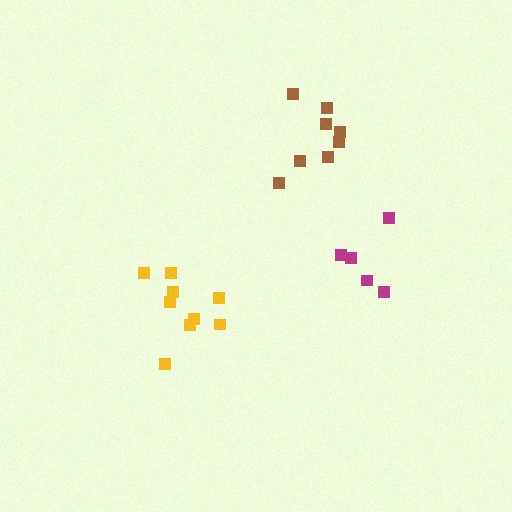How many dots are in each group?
Group 1: 8 dots, Group 2: 9 dots, Group 3: 5 dots (22 total).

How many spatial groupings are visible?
There are 3 spatial groupings.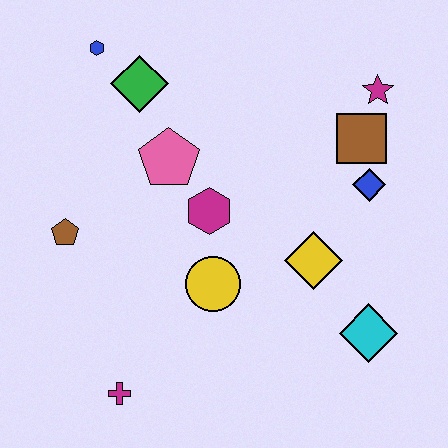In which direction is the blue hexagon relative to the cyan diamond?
The blue hexagon is above the cyan diamond.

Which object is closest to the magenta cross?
The yellow circle is closest to the magenta cross.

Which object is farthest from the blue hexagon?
The cyan diamond is farthest from the blue hexagon.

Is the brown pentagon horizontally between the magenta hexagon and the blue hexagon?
No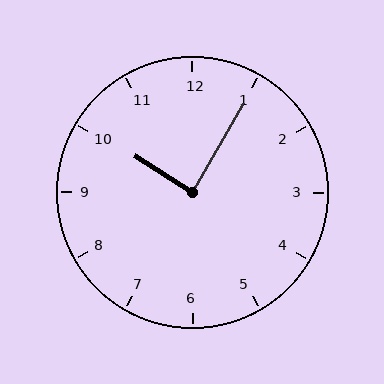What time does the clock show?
10:05.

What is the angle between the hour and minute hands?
Approximately 88 degrees.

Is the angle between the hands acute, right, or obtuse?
It is right.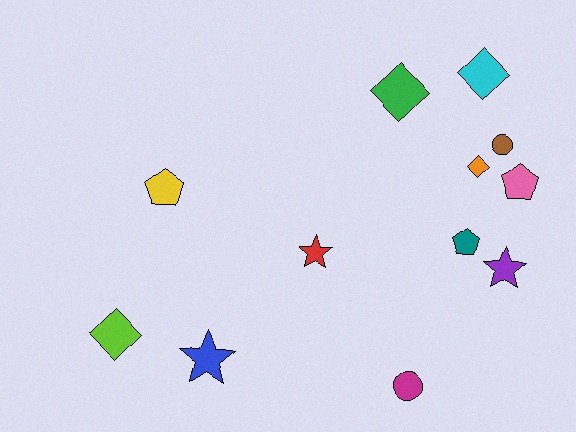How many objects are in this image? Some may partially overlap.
There are 12 objects.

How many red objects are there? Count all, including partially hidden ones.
There is 1 red object.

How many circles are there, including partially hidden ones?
There are 2 circles.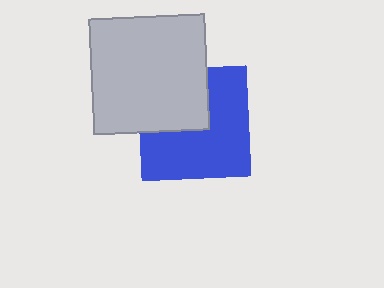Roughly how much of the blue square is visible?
About half of it is visible (roughly 63%).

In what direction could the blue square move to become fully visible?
The blue square could move toward the lower-right. That would shift it out from behind the light gray square entirely.